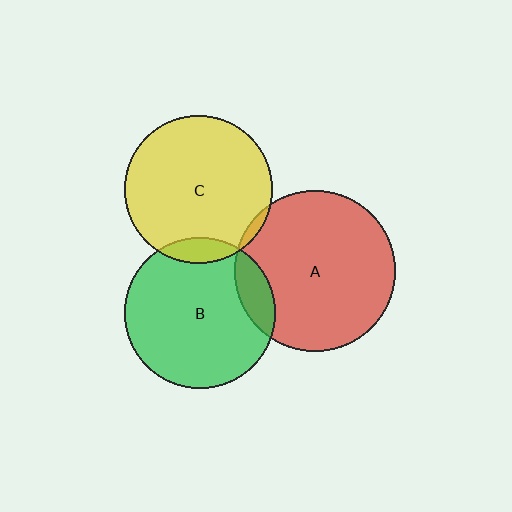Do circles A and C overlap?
Yes.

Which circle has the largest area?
Circle A (red).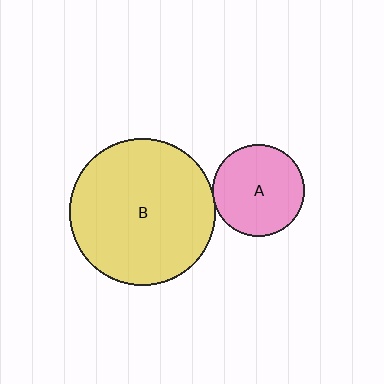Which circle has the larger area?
Circle B (yellow).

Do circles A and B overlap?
Yes.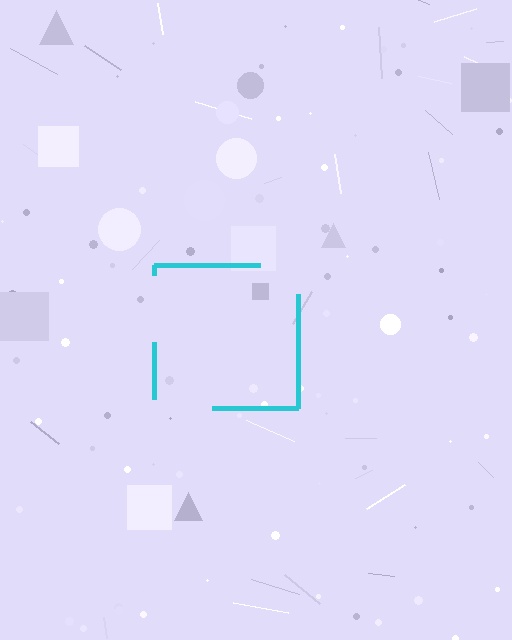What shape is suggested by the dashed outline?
The dashed outline suggests a square.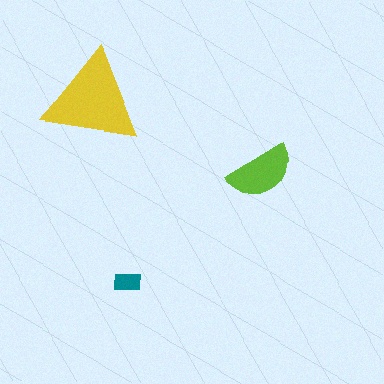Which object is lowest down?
The teal rectangle is bottommost.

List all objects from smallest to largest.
The teal rectangle, the lime semicircle, the yellow triangle.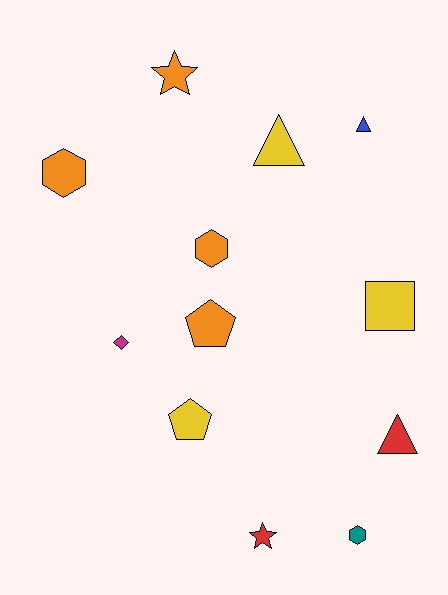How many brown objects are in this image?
There are no brown objects.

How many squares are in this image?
There is 1 square.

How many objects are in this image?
There are 12 objects.